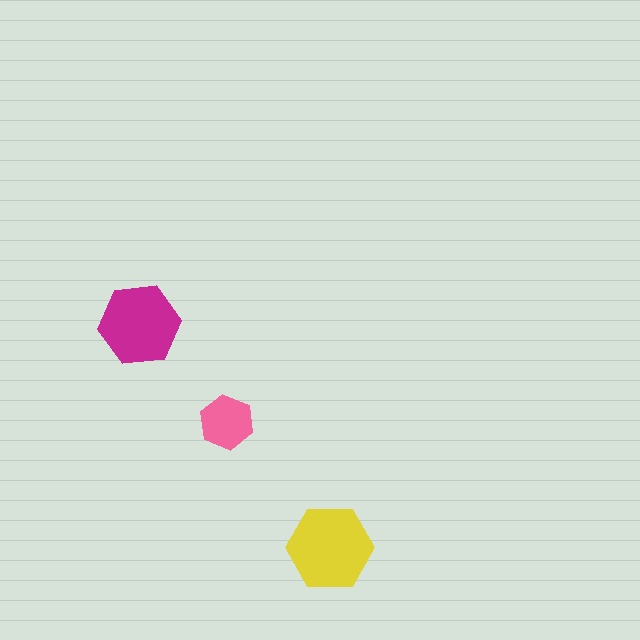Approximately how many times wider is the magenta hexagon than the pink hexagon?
About 1.5 times wider.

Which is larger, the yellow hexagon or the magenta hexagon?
The yellow one.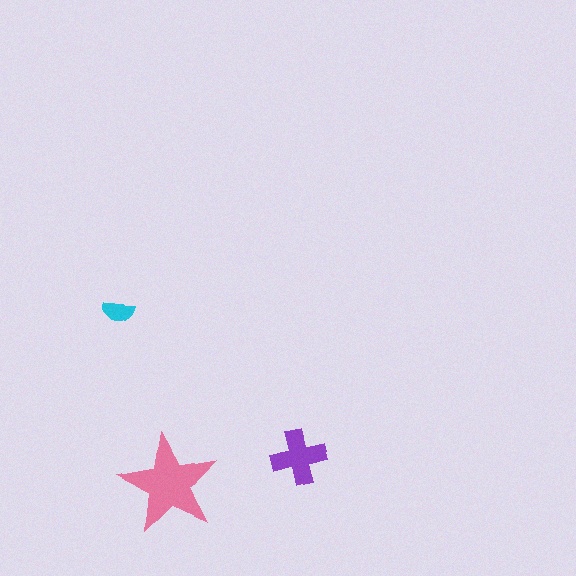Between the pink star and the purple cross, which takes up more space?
The pink star.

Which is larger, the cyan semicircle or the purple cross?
The purple cross.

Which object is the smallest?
The cyan semicircle.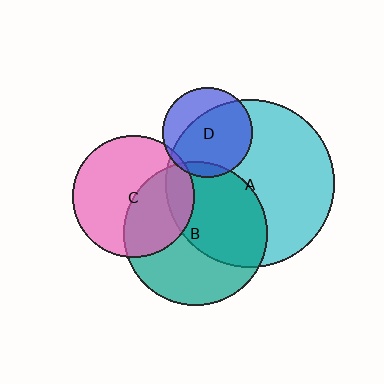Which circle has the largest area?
Circle A (cyan).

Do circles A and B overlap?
Yes.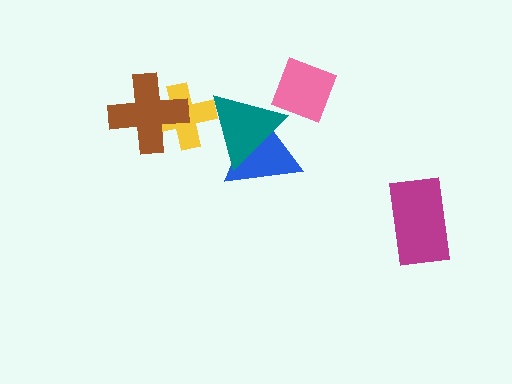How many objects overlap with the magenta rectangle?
0 objects overlap with the magenta rectangle.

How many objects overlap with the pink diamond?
1 object overlaps with the pink diamond.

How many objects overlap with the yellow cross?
2 objects overlap with the yellow cross.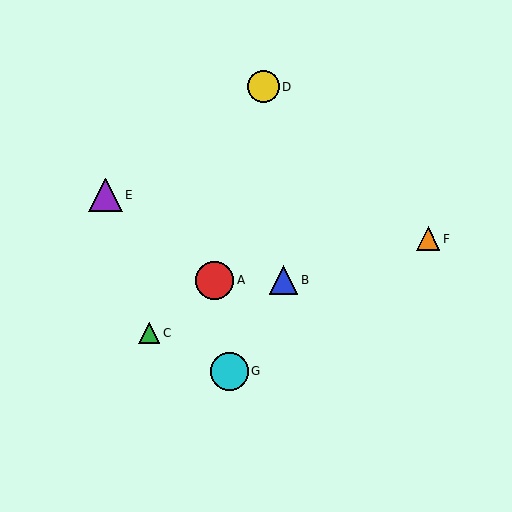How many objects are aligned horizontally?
2 objects (A, B) are aligned horizontally.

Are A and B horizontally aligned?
Yes, both are at y≈280.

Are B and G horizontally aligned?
No, B is at y≈280 and G is at y≈371.